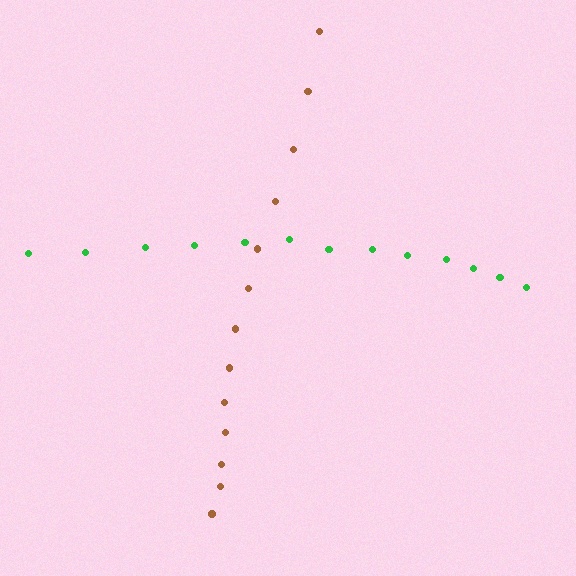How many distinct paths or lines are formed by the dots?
There are 2 distinct paths.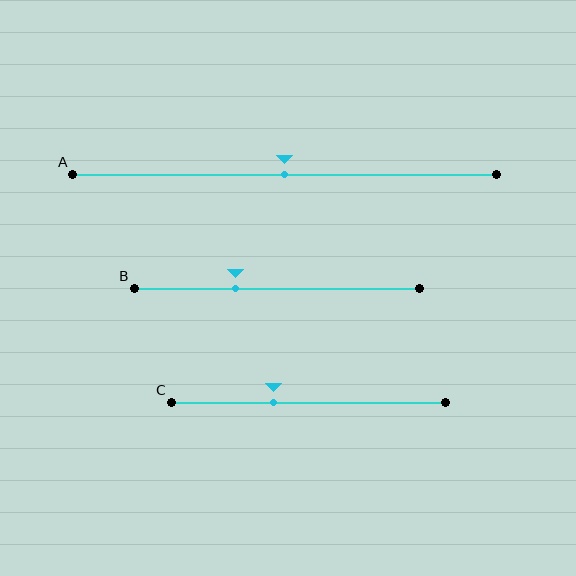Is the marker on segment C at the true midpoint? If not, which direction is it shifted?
No, the marker on segment C is shifted to the left by about 13% of the segment length.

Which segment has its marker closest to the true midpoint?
Segment A has its marker closest to the true midpoint.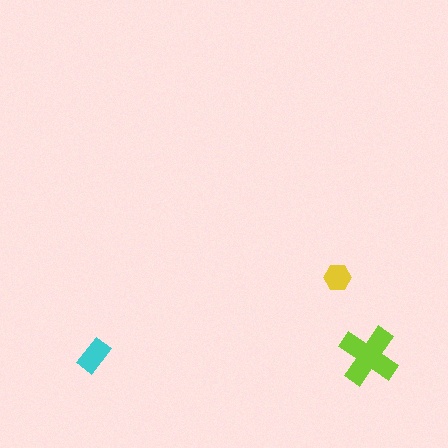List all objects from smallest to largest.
The yellow hexagon, the cyan rectangle, the lime cross.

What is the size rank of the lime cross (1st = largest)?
1st.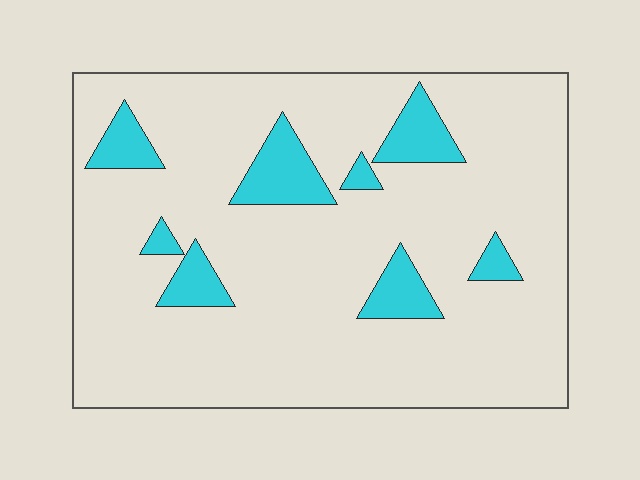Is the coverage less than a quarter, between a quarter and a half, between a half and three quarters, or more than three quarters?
Less than a quarter.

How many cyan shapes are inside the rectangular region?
8.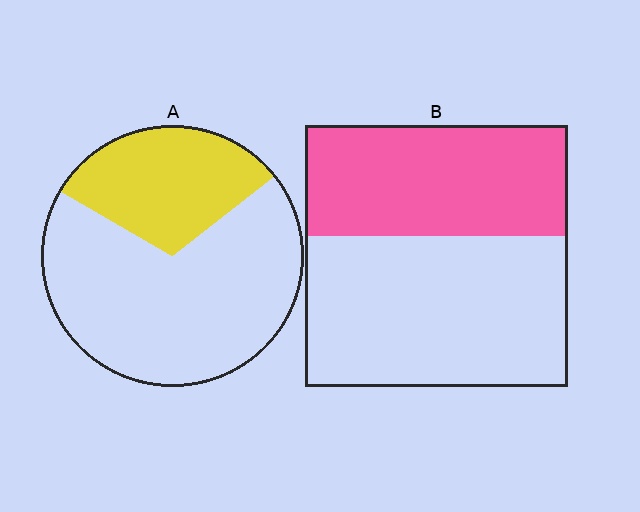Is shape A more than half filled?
No.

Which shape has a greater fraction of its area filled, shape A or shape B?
Shape B.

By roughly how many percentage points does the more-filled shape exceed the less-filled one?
By roughly 10 percentage points (B over A).